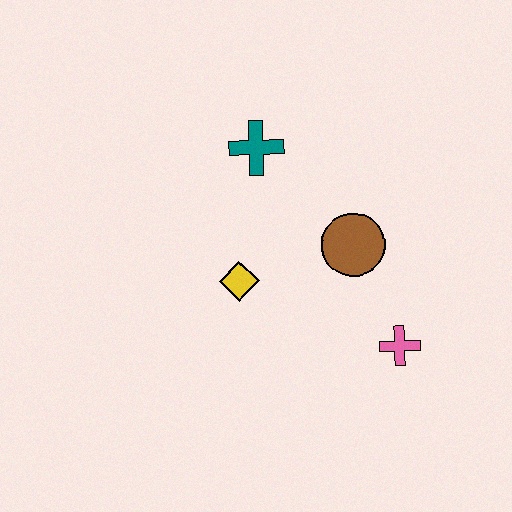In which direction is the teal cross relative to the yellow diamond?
The teal cross is above the yellow diamond.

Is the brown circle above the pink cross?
Yes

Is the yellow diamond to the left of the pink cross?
Yes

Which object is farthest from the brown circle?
The teal cross is farthest from the brown circle.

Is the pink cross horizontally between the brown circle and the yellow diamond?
No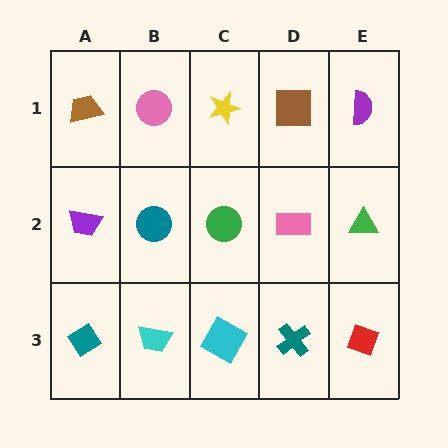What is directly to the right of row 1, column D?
A purple semicircle.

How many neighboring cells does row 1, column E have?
2.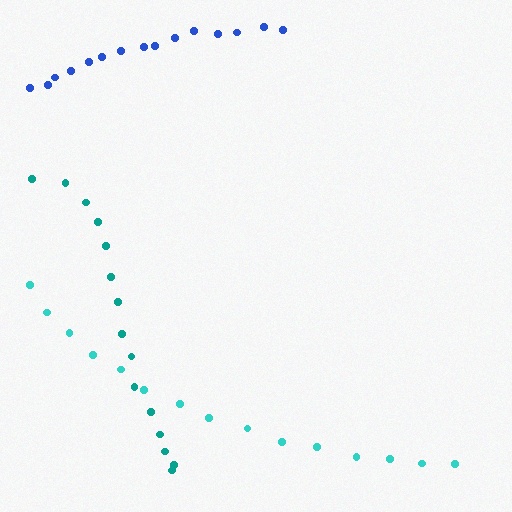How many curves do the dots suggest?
There are 3 distinct paths.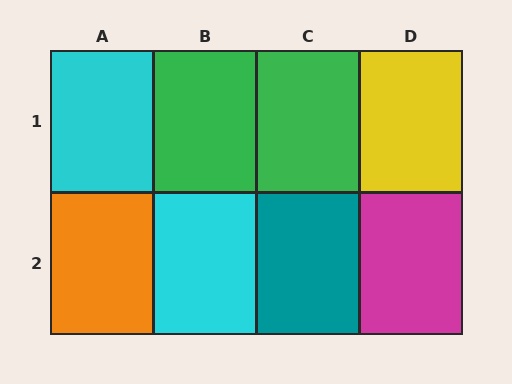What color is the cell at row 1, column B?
Green.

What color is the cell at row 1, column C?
Green.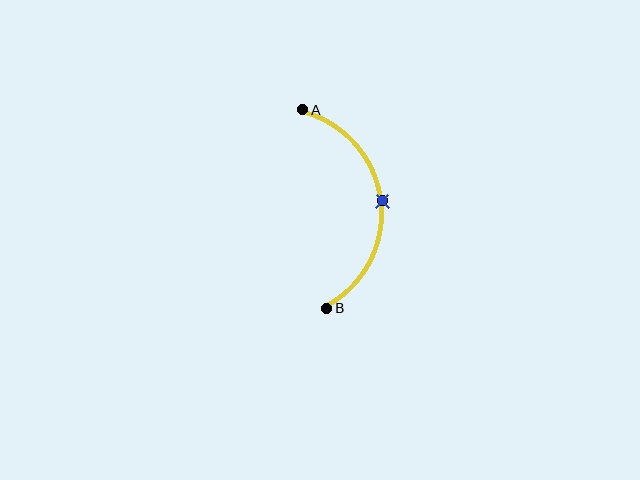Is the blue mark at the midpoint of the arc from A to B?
Yes. The blue mark lies on the arc at equal arc-length from both A and B — it is the arc midpoint.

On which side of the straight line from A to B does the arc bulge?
The arc bulges to the right of the straight line connecting A and B.